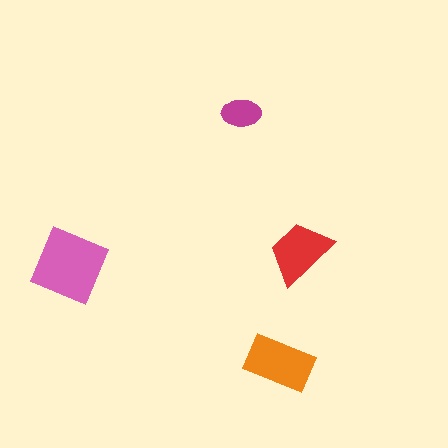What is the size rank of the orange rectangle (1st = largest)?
2nd.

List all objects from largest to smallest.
The pink diamond, the orange rectangle, the red trapezoid, the magenta ellipse.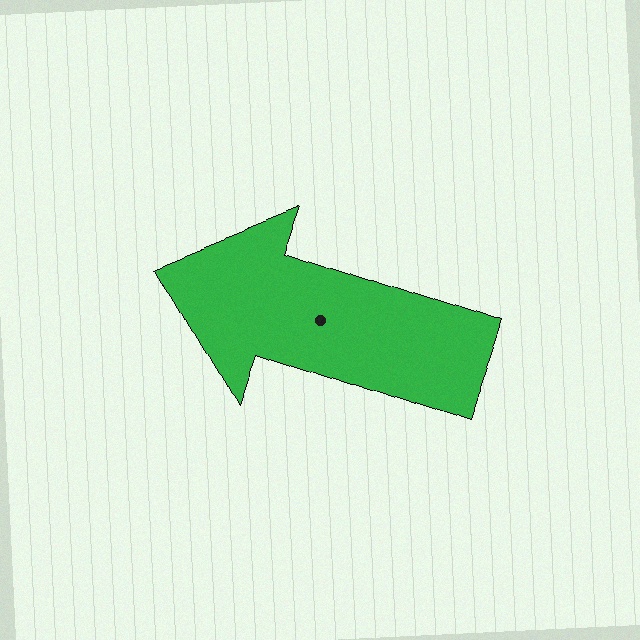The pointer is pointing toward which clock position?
Roughly 10 o'clock.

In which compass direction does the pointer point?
West.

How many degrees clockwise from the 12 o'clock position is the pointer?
Approximately 289 degrees.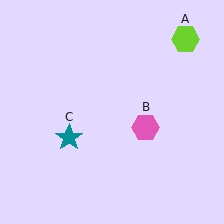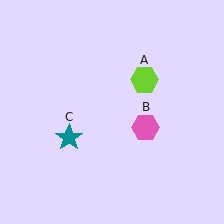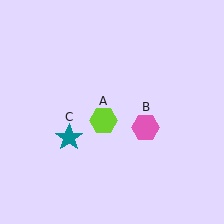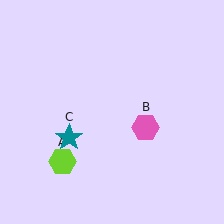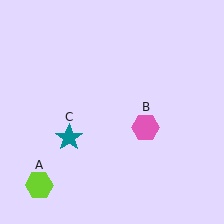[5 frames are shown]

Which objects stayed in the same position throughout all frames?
Pink hexagon (object B) and teal star (object C) remained stationary.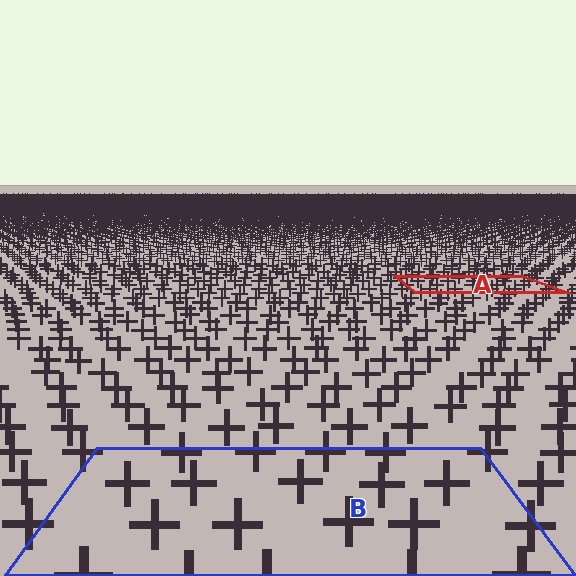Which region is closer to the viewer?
Region B is closer. The texture elements there are larger and more spread out.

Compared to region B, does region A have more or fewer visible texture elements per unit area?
Region A has more texture elements per unit area — they are packed more densely because it is farther away.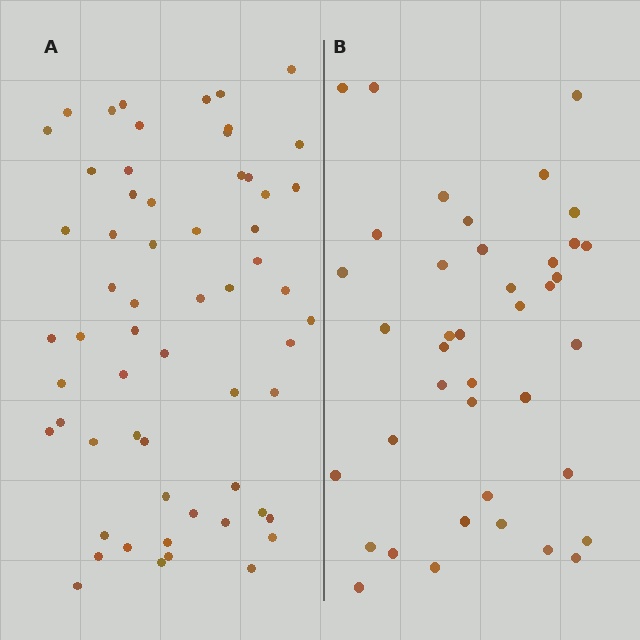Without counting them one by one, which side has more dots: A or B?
Region A (the left region) has more dots.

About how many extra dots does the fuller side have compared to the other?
Region A has approximately 20 more dots than region B.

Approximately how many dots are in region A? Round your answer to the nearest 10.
About 60 dots.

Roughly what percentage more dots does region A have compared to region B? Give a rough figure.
About 50% more.